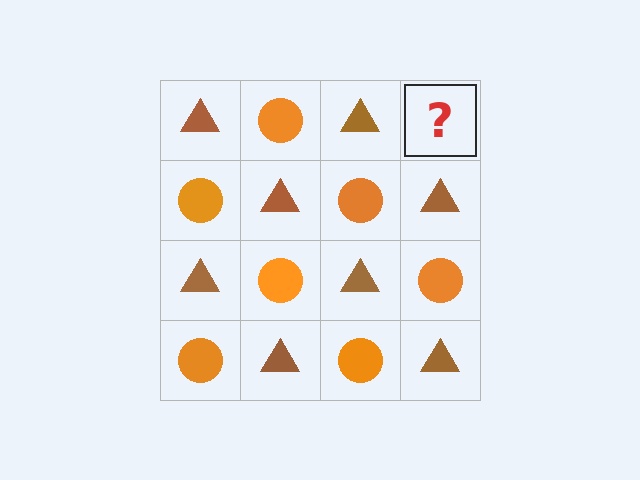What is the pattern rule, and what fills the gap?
The rule is that it alternates brown triangle and orange circle in a checkerboard pattern. The gap should be filled with an orange circle.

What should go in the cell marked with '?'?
The missing cell should contain an orange circle.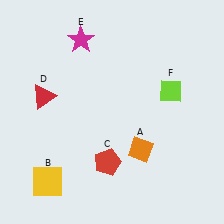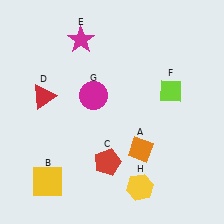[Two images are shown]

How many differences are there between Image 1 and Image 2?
There are 2 differences between the two images.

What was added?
A magenta circle (G), a yellow hexagon (H) were added in Image 2.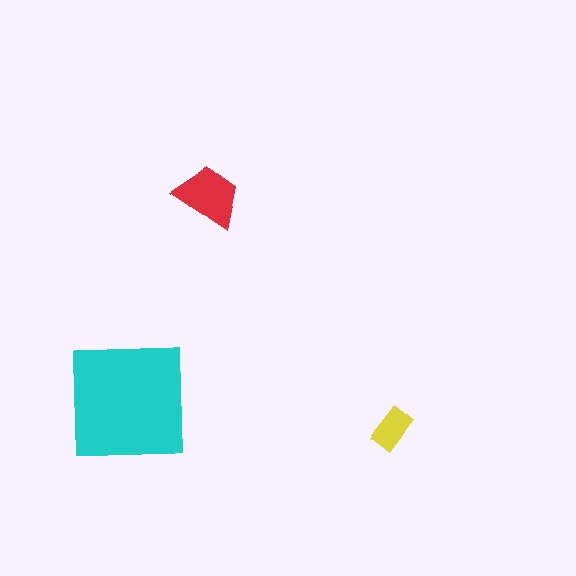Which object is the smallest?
The yellow rectangle.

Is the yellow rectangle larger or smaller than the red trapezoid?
Smaller.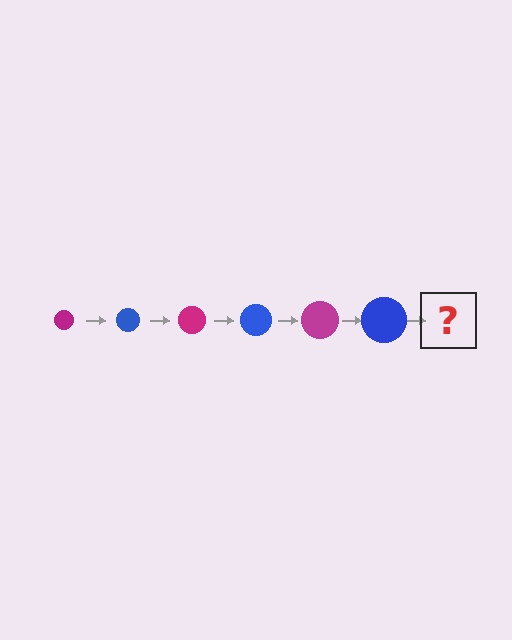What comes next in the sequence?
The next element should be a magenta circle, larger than the previous one.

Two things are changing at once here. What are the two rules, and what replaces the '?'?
The two rules are that the circle grows larger each step and the color cycles through magenta and blue. The '?' should be a magenta circle, larger than the previous one.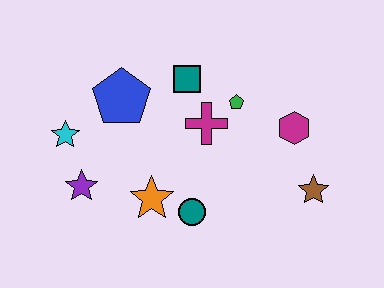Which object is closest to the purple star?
The cyan star is closest to the purple star.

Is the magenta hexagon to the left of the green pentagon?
No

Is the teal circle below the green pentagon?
Yes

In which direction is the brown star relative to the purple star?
The brown star is to the right of the purple star.